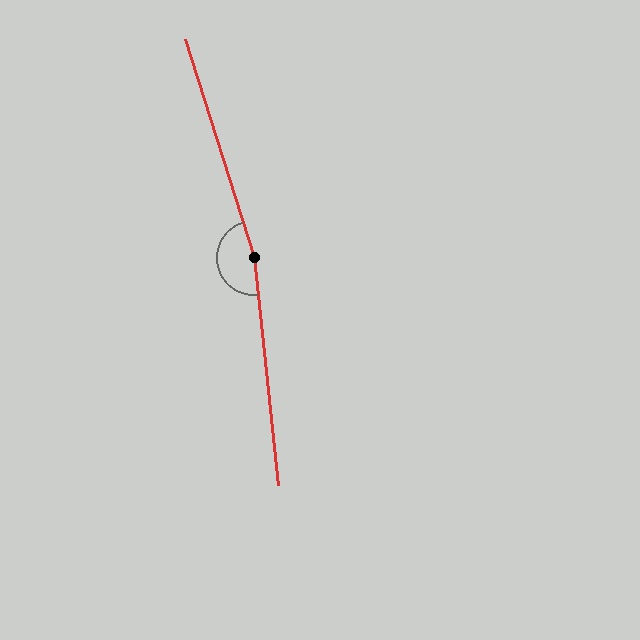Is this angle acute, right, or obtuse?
It is obtuse.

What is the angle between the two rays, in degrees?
Approximately 169 degrees.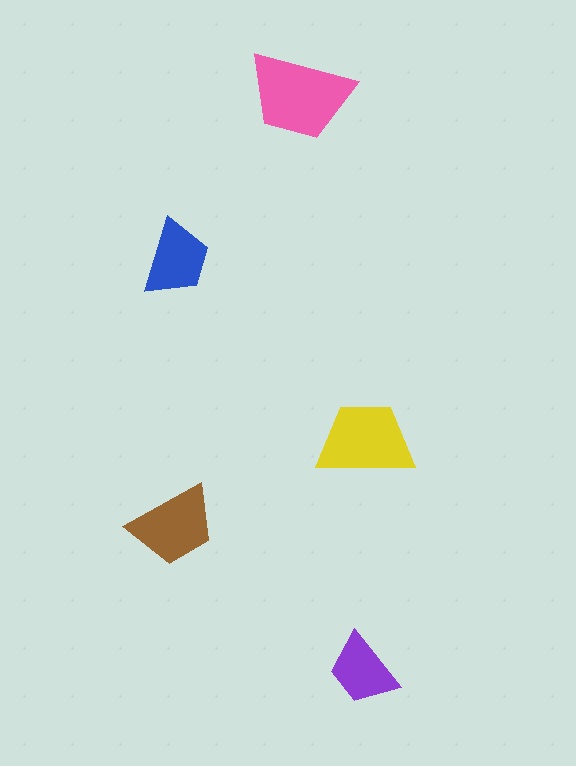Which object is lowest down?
The purple trapezoid is bottommost.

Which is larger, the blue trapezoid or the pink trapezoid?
The pink one.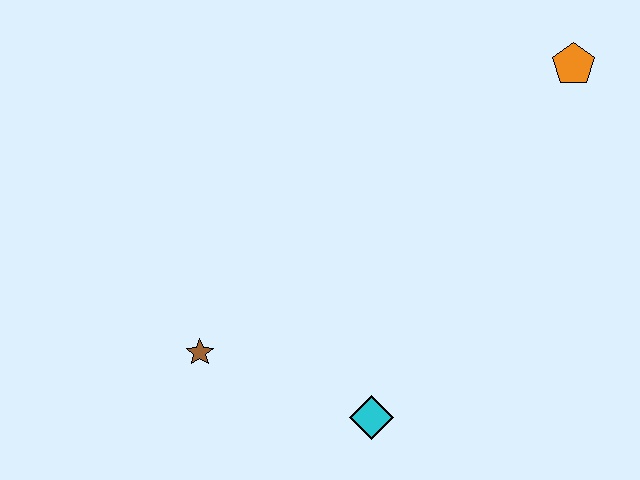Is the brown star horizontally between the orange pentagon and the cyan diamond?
No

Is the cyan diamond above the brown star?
No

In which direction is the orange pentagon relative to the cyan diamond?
The orange pentagon is above the cyan diamond.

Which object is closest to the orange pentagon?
The cyan diamond is closest to the orange pentagon.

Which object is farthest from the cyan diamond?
The orange pentagon is farthest from the cyan diamond.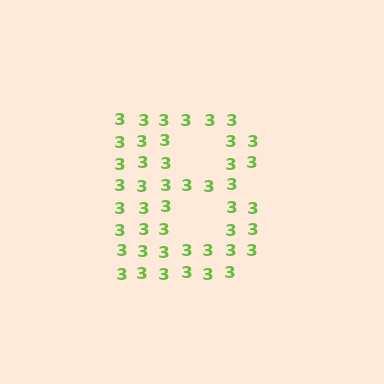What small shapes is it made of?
It is made of small digit 3's.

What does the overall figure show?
The overall figure shows the letter B.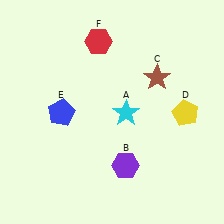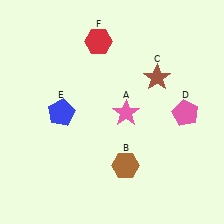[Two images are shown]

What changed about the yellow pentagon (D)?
In Image 1, D is yellow. In Image 2, it changed to pink.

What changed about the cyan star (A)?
In Image 1, A is cyan. In Image 2, it changed to pink.